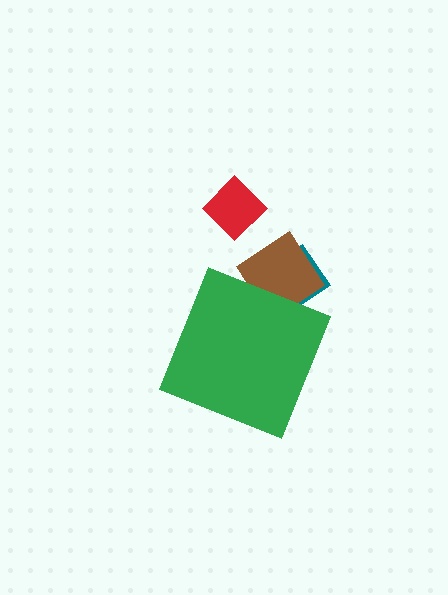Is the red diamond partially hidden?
No, the red diamond is fully visible.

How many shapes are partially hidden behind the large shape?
2 shapes are partially hidden.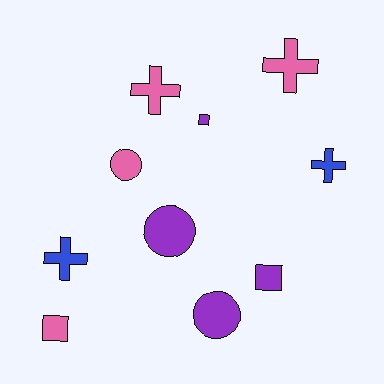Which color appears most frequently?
Purple, with 4 objects.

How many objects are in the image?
There are 10 objects.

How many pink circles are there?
There is 1 pink circle.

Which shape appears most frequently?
Cross, with 4 objects.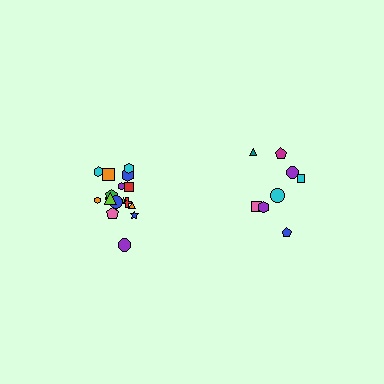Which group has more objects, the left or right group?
The left group.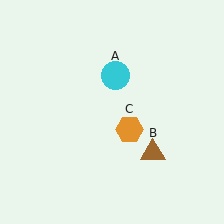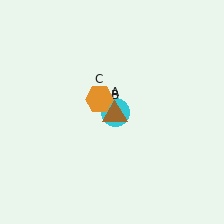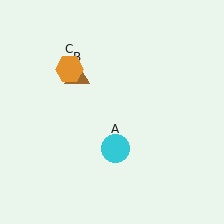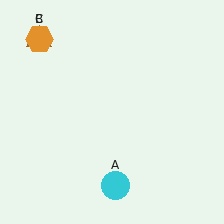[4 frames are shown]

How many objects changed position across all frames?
3 objects changed position: cyan circle (object A), brown triangle (object B), orange hexagon (object C).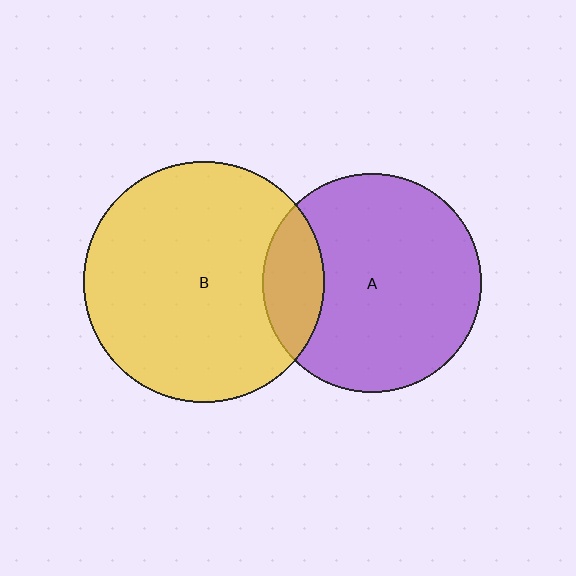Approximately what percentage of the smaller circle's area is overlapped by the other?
Approximately 20%.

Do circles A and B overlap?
Yes.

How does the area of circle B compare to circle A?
Approximately 1.2 times.